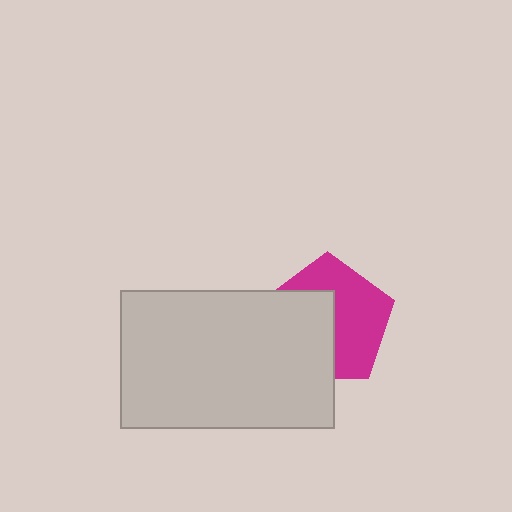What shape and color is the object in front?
The object in front is a light gray rectangle.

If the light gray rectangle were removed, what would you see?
You would see the complete magenta pentagon.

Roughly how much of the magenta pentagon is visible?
About half of it is visible (roughly 52%).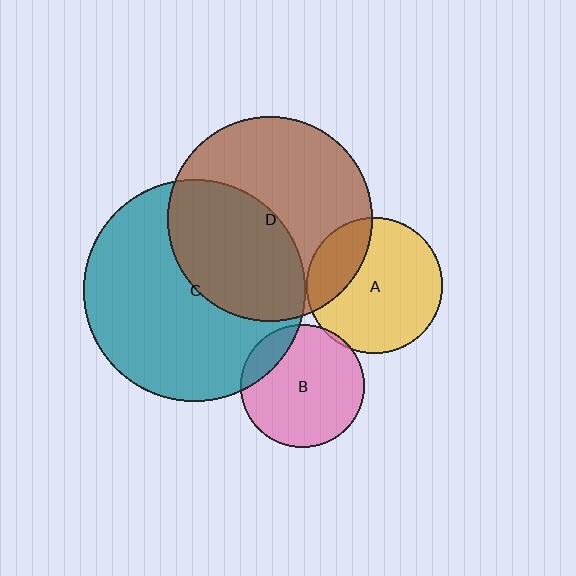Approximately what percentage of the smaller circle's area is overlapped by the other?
Approximately 15%.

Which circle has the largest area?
Circle C (teal).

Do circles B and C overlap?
Yes.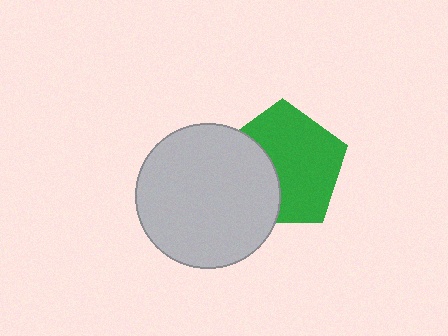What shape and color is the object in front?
The object in front is a light gray circle.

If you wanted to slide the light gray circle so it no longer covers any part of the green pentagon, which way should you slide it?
Slide it left — that is the most direct way to separate the two shapes.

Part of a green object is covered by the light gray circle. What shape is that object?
It is a pentagon.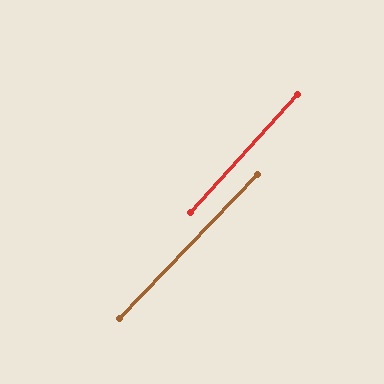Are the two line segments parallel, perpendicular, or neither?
Parallel — their directions differ by only 1.5°.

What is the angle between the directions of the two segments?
Approximately 2 degrees.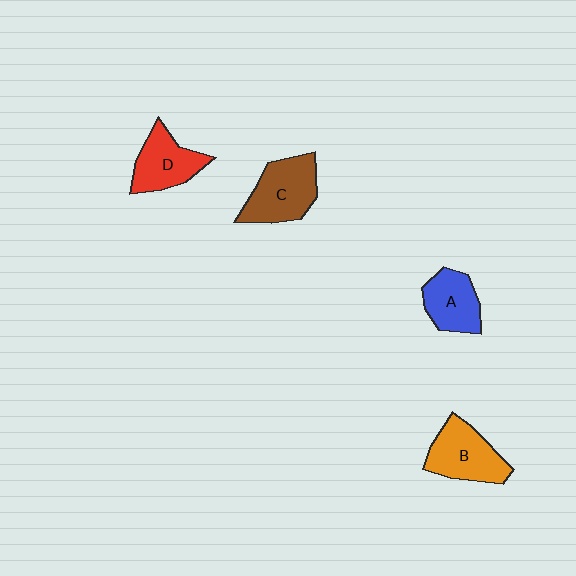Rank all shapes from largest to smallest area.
From largest to smallest: C (brown), B (orange), D (red), A (blue).